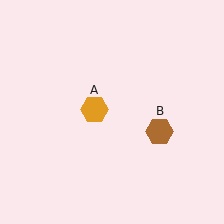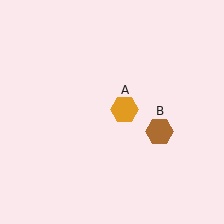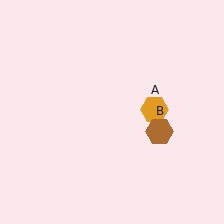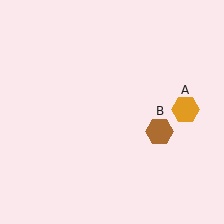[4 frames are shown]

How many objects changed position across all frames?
1 object changed position: orange hexagon (object A).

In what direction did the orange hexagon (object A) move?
The orange hexagon (object A) moved right.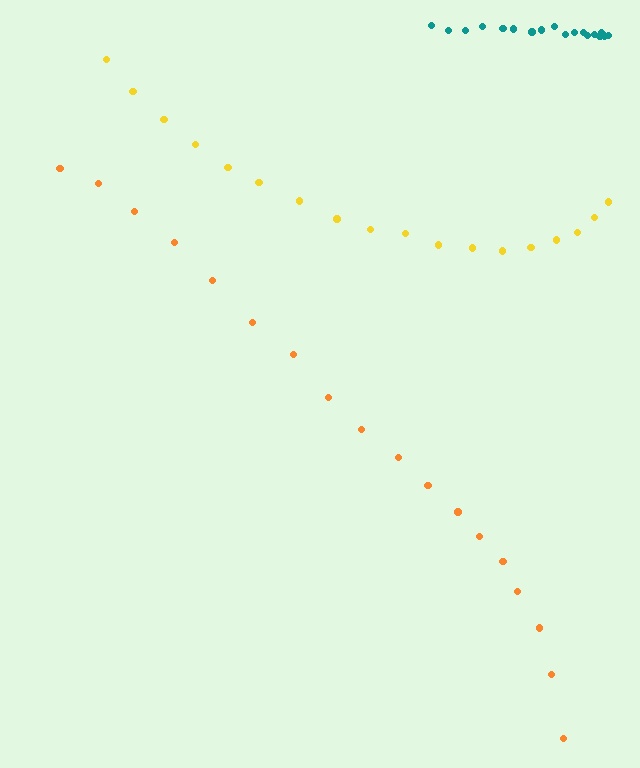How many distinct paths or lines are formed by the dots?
There are 3 distinct paths.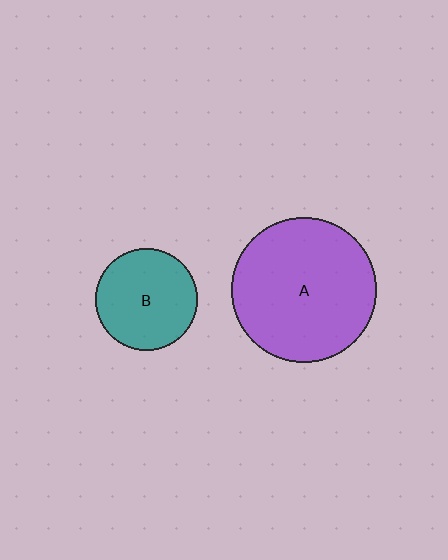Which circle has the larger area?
Circle A (purple).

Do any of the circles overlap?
No, none of the circles overlap.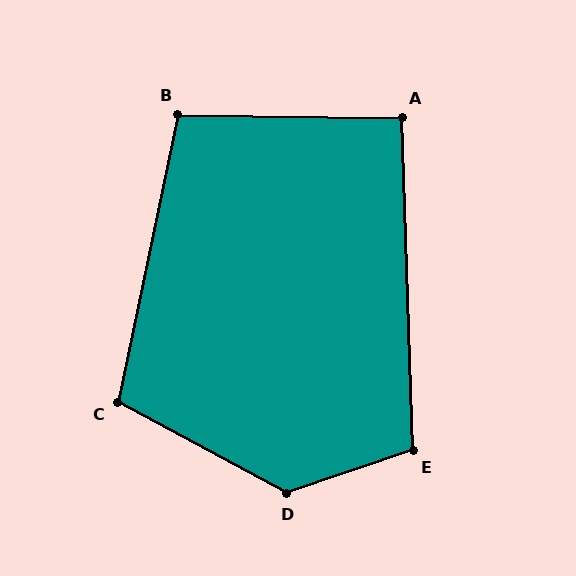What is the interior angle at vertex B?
Approximately 101 degrees (obtuse).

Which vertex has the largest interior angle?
D, at approximately 133 degrees.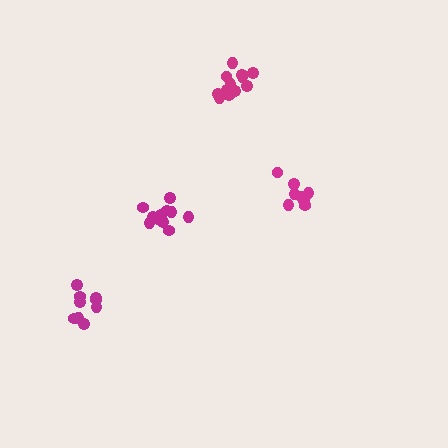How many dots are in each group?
Group 1: 9 dots, Group 2: 11 dots, Group 3: 12 dots, Group 4: 8 dots (40 total).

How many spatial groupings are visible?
There are 4 spatial groupings.